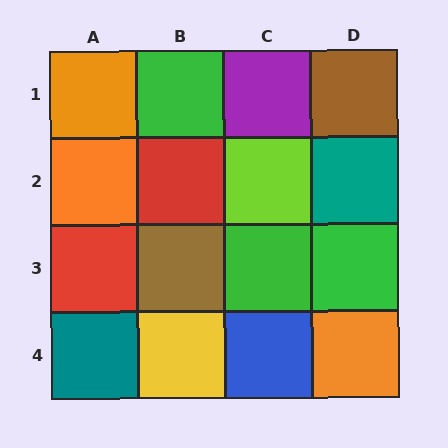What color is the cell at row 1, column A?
Orange.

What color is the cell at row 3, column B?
Brown.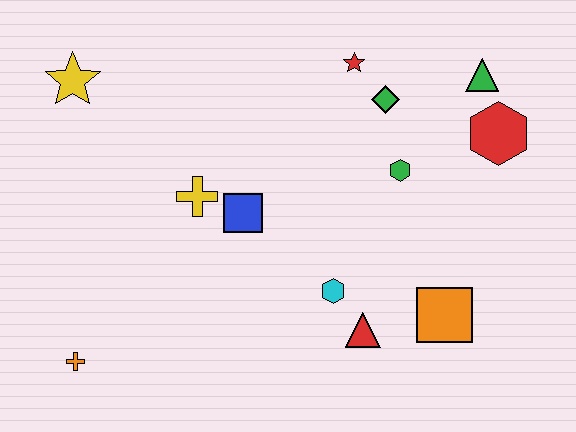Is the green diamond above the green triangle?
No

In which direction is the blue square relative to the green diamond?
The blue square is to the left of the green diamond.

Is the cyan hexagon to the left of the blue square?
No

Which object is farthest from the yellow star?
The orange square is farthest from the yellow star.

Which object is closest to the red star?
The green diamond is closest to the red star.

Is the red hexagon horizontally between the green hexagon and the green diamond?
No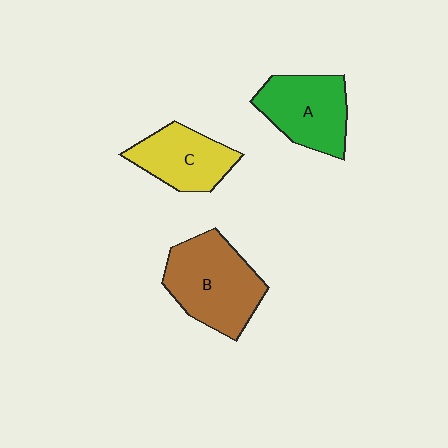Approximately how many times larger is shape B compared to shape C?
Approximately 1.4 times.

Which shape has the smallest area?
Shape C (yellow).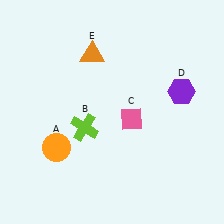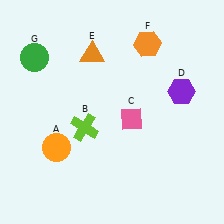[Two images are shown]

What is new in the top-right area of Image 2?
An orange hexagon (F) was added in the top-right area of Image 2.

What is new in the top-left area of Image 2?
A green circle (G) was added in the top-left area of Image 2.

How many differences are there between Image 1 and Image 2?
There are 2 differences between the two images.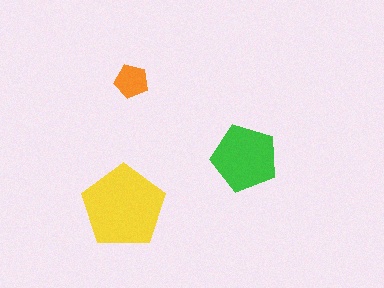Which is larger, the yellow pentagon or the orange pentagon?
The yellow one.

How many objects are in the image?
There are 3 objects in the image.